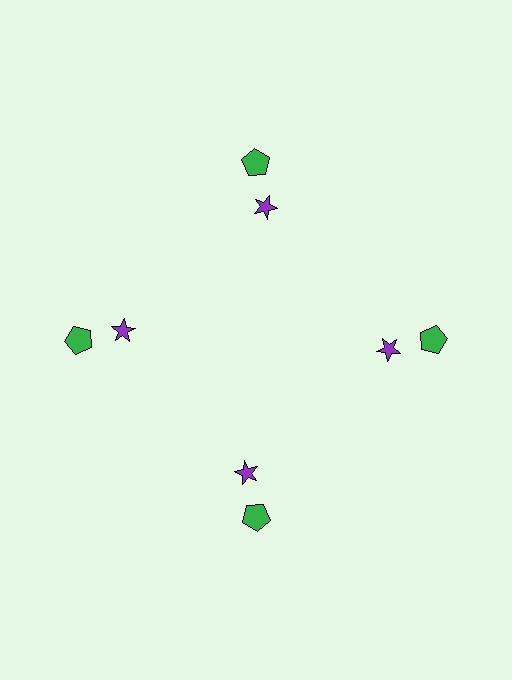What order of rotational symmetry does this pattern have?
This pattern has 4-fold rotational symmetry.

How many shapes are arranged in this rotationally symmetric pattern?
There are 8 shapes, arranged in 4 groups of 2.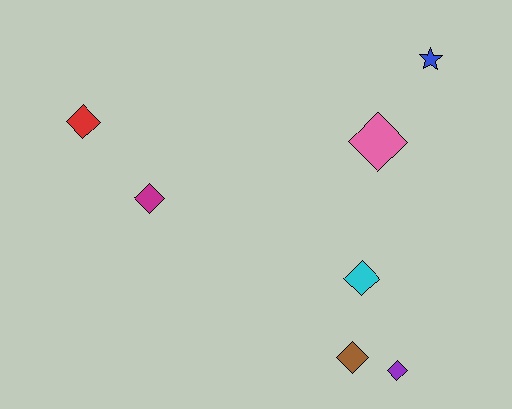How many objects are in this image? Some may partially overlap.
There are 7 objects.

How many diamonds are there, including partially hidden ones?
There are 6 diamonds.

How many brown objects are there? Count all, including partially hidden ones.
There is 1 brown object.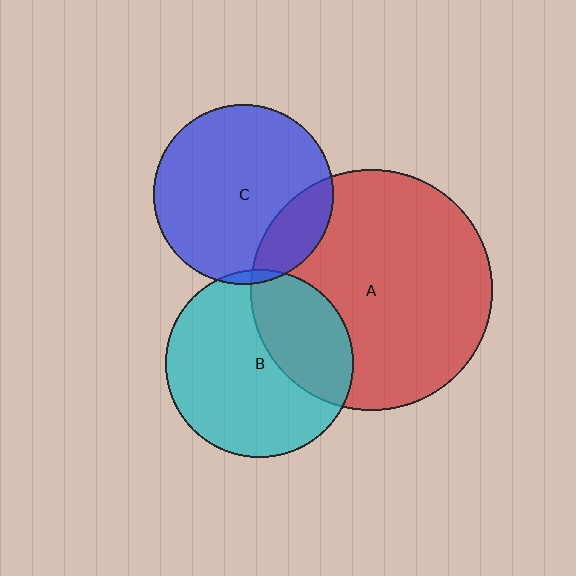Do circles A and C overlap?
Yes.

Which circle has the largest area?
Circle A (red).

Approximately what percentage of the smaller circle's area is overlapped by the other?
Approximately 20%.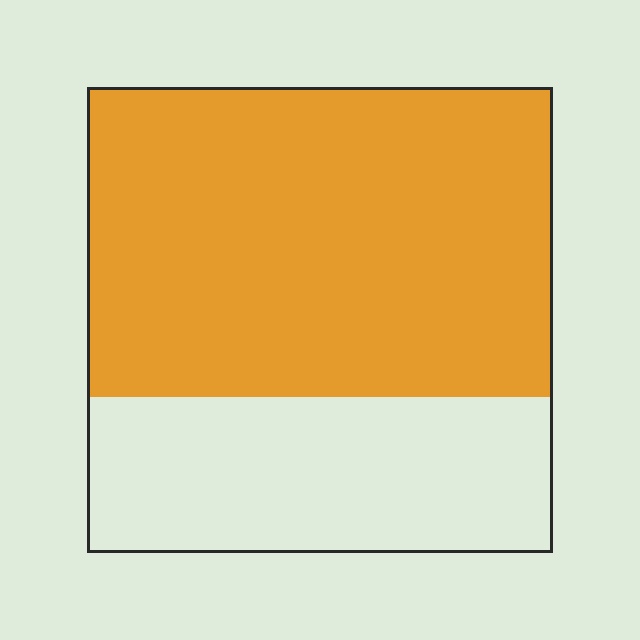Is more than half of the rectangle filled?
Yes.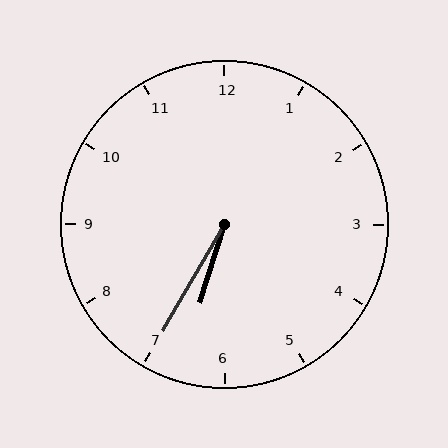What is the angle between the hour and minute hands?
Approximately 12 degrees.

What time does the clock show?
6:35.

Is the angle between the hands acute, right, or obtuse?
It is acute.